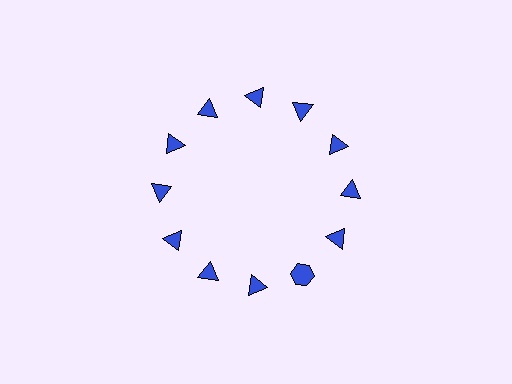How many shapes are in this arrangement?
There are 12 shapes arranged in a ring pattern.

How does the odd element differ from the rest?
It has a different shape: hexagon instead of triangle.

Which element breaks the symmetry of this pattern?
The blue hexagon at roughly the 5 o'clock position breaks the symmetry. All other shapes are blue triangles.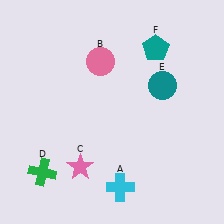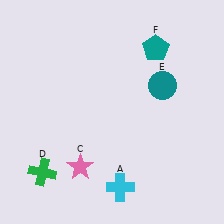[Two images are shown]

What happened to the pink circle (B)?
The pink circle (B) was removed in Image 2. It was in the top-left area of Image 1.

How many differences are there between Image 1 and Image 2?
There is 1 difference between the two images.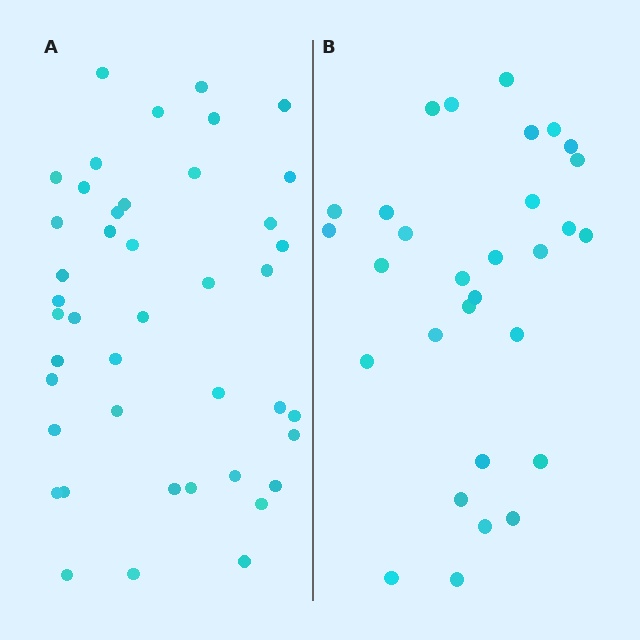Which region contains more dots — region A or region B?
Region A (the left region) has more dots.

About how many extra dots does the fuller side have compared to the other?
Region A has approximately 15 more dots than region B.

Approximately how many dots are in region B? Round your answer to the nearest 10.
About 30 dots.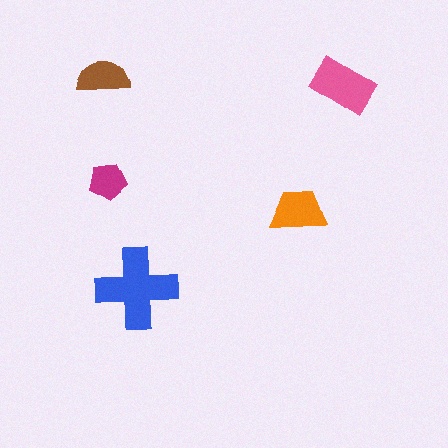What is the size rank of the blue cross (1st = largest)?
1st.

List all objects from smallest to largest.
The magenta pentagon, the brown semicircle, the orange trapezoid, the pink rectangle, the blue cross.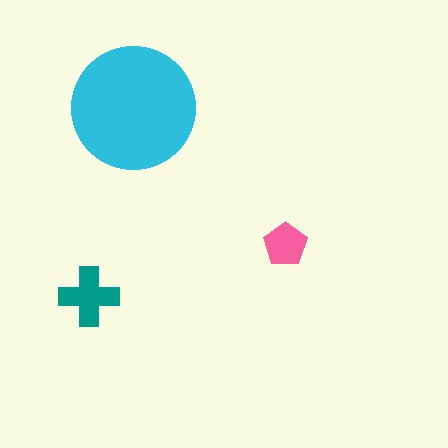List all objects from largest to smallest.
The cyan circle, the teal cross, the pink pentagon.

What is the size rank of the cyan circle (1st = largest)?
1st.